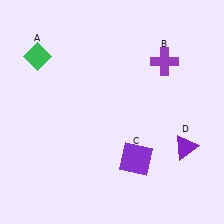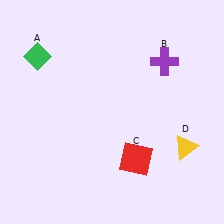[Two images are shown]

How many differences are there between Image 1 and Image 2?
There are 2 differences between the two images.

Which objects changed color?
C changed from purple to red. D changed from purple to yellow.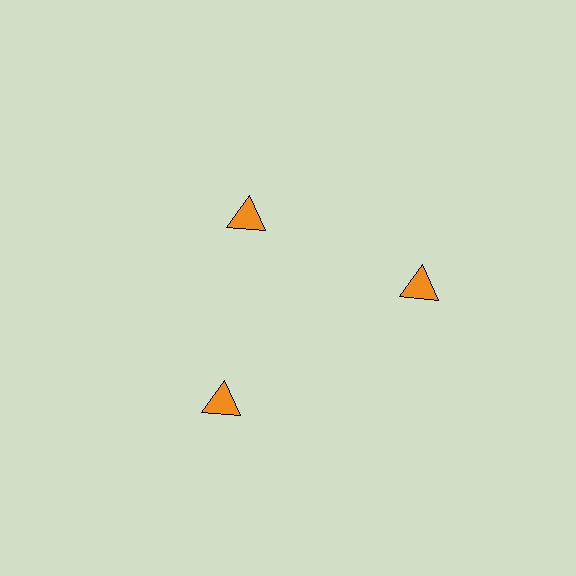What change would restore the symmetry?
The symmetry would be restored by moving it outward, back onto the ring so that all 3 triangles sit at equal angles and equal distance from the center.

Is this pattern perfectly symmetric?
No. The 3 orange triangles are arranged in a ring, but one element near the 11 o'clock position is pulled inward toward the center, breaking the 3-fold rotational symmetry.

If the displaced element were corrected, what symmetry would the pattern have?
It would have 3-fold rotational symmetry — the pattern would map onto itself every 120 degrees.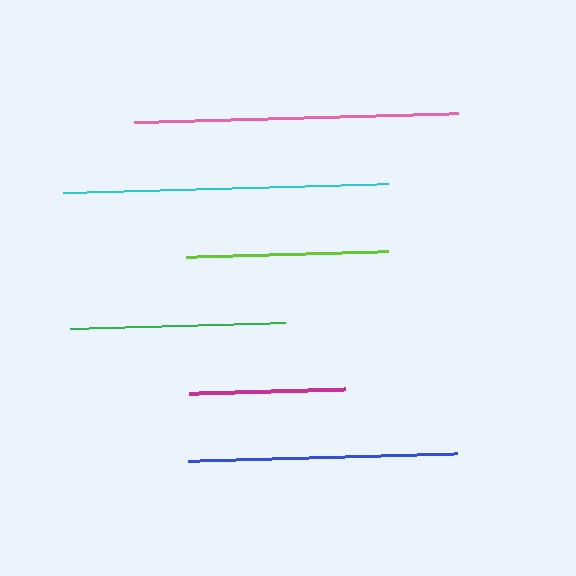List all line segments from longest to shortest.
From longest to shortest: cyan, pink, blue, green, lime, magenta.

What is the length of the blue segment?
The blue segment is approximately 268 pixels long.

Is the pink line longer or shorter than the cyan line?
The cyan line is longer than the pink line.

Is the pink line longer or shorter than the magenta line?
The pink line is longer than the magenta line.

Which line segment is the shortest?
The magenta line is the shortest at approximately 157 pixels.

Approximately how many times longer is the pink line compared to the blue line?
The pink line is approximately 1.2 times the length of the blue line.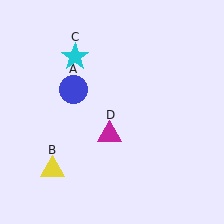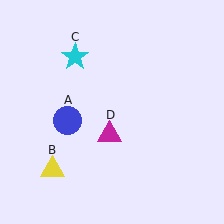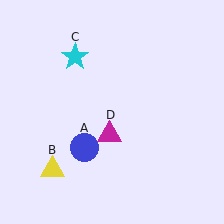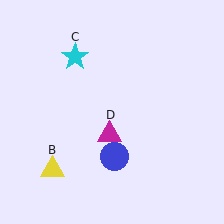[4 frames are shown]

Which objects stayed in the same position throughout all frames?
Yellow triangle (object B) and cyan star (object C) and magenta triangle (object D) remained stationary.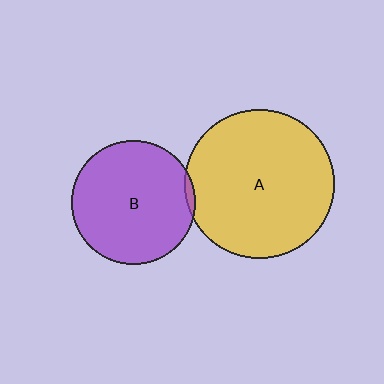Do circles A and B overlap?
Yes.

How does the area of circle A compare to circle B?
Approximately 1.5 times.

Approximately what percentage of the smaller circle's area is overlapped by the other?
Approximately 5%.